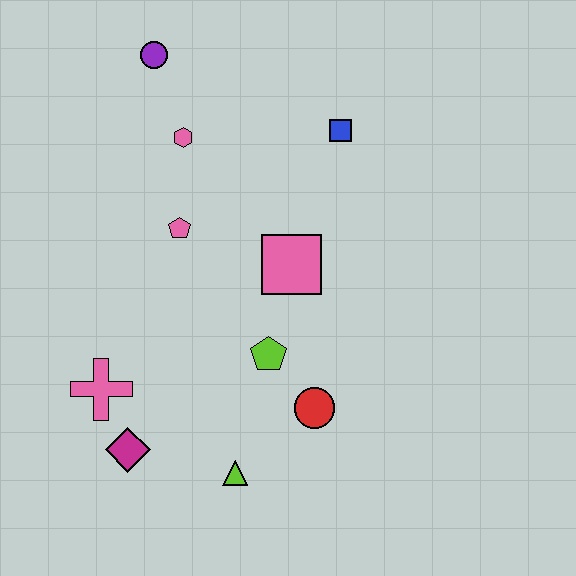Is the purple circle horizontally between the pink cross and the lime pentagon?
Yes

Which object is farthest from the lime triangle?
The purple circle is farthest from the lime triangle.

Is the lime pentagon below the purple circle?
Yes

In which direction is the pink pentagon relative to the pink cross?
The pink pentagon is above the pink cross.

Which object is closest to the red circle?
The lime pentagon is closest to the red circle.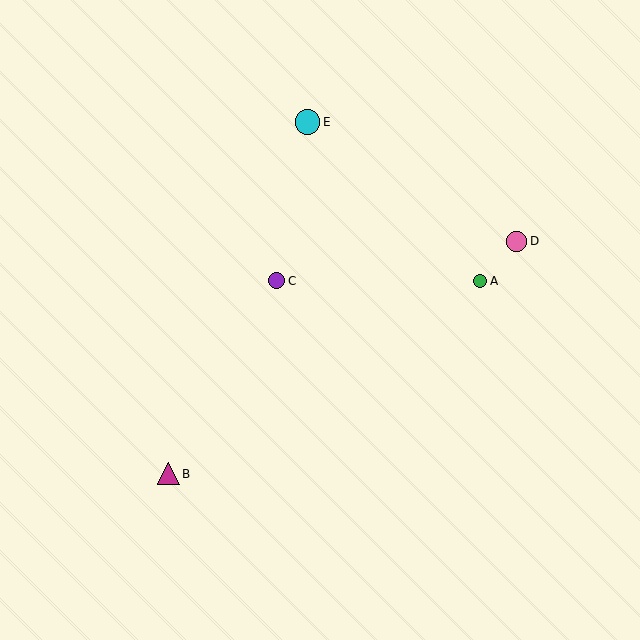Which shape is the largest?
The cyan circle (labeled E) is the largest.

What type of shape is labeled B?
Shape B is a magenta triangle.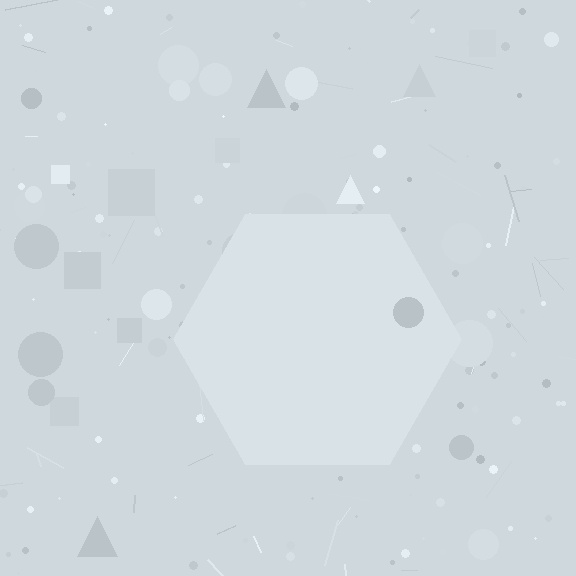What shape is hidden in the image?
A hexagon is hidden in the image.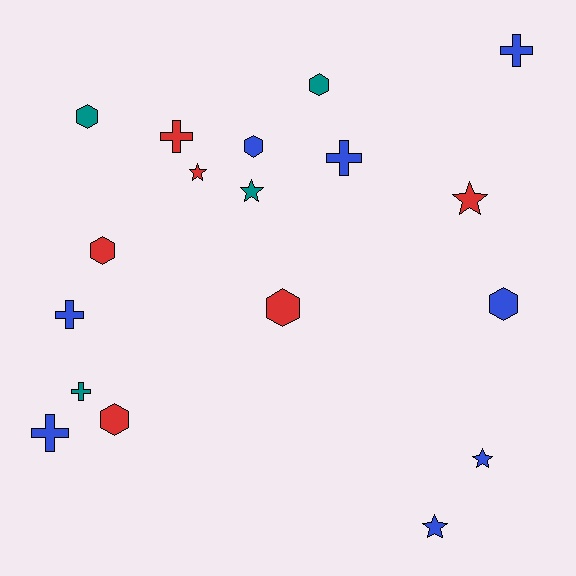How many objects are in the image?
There are 18 objects.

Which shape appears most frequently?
Hexagon, with 7 objects.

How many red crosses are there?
There is 1 red cross.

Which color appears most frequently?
Blue, with 8 objects.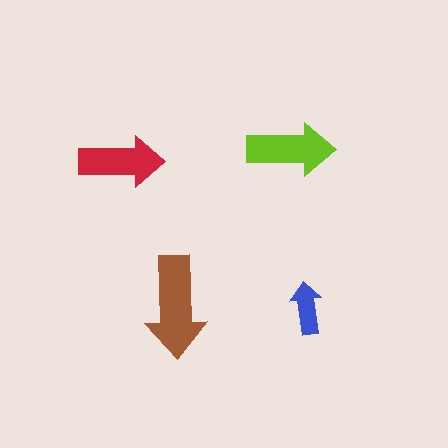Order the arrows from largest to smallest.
the brown one, the lime one, the red one, the blue one.